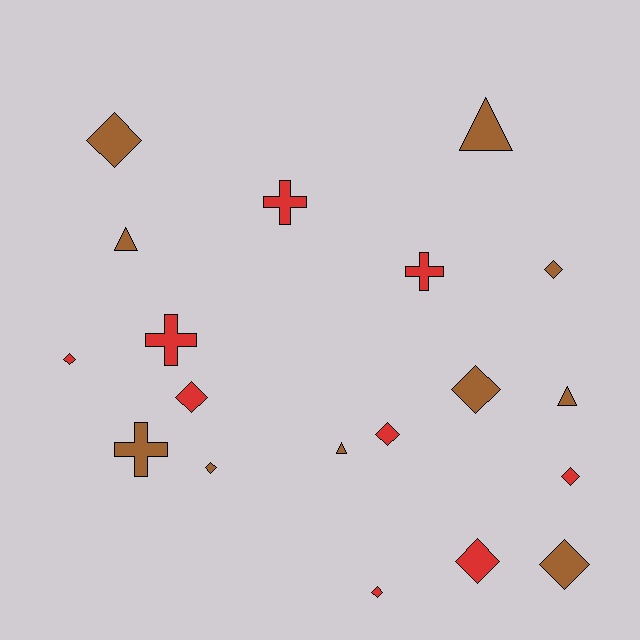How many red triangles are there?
There are no red triangles.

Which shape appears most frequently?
Diamond, with 11 objects.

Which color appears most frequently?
Brown, with 10 objects.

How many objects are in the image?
There are 19 objects.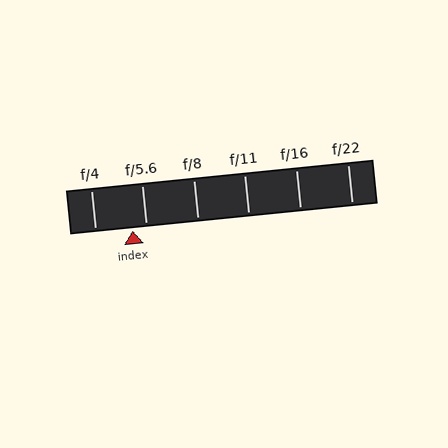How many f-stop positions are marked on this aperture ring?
There are 6 f-stop positions marked.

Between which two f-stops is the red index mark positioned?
The index mark is between f/4 and f/5.6.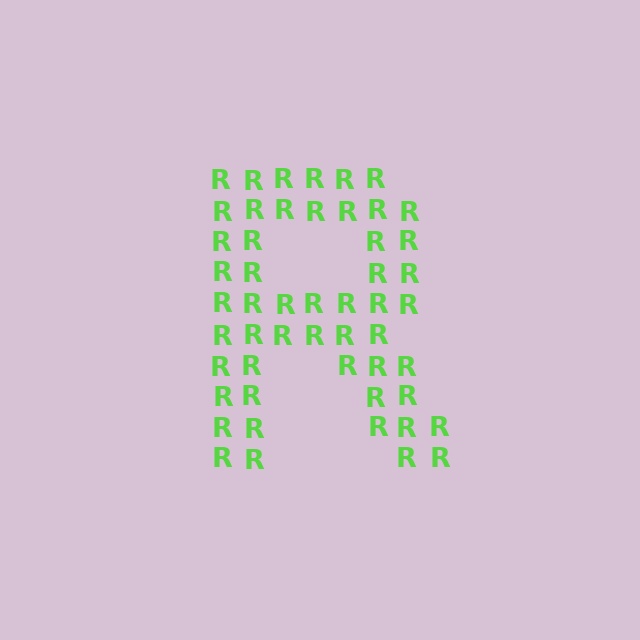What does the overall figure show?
The overall figure shows the letter R.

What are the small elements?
The small elements are letter R's.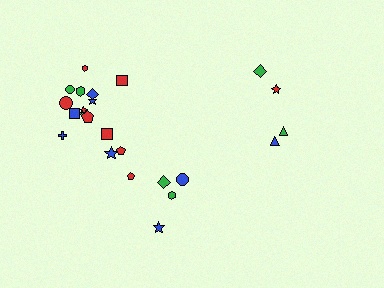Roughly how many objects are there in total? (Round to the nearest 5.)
Roughly 25 objects in total.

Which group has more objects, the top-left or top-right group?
The top-left group.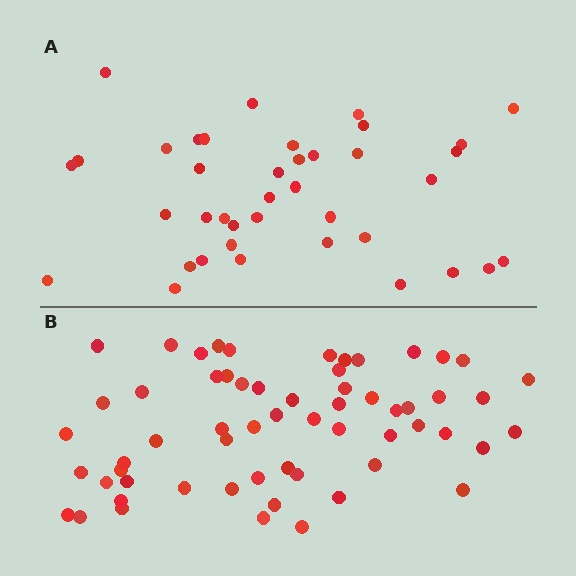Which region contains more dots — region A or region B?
Region B (the bottom region) has more dots.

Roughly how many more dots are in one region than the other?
Region B has approximately 20 more dots than region A.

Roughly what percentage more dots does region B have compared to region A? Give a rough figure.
About 55% more.